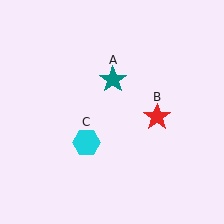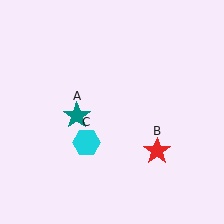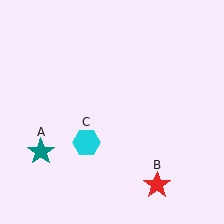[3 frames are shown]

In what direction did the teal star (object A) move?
The teal star (object A) moved down and to the left.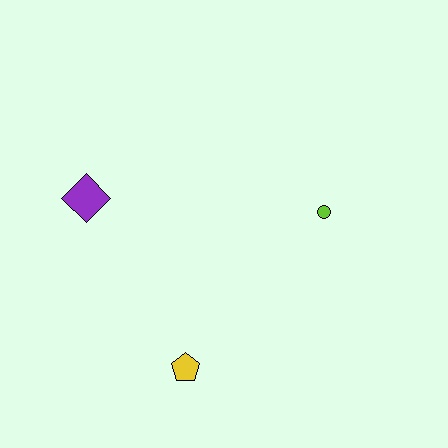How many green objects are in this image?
There are no green objects.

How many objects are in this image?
There are 3 objects.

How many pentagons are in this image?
There is 1 pentagon.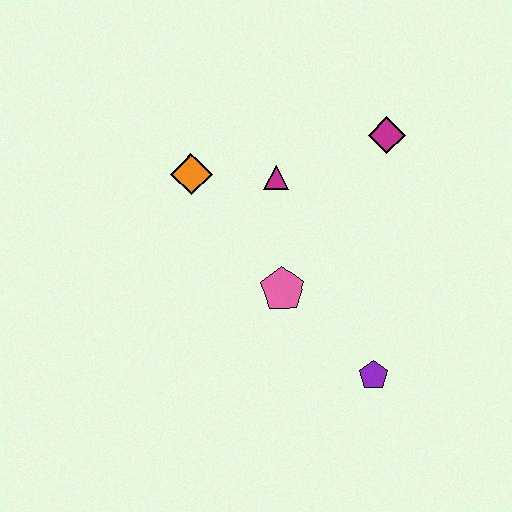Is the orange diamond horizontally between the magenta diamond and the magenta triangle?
No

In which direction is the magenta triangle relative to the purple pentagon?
The magenta triangle is above the purple pentagon.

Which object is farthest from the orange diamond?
The purple pentagon is farthest from the orange diamond.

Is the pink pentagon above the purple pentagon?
Yes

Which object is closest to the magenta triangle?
The orange diamond is closest to the magenta triangle.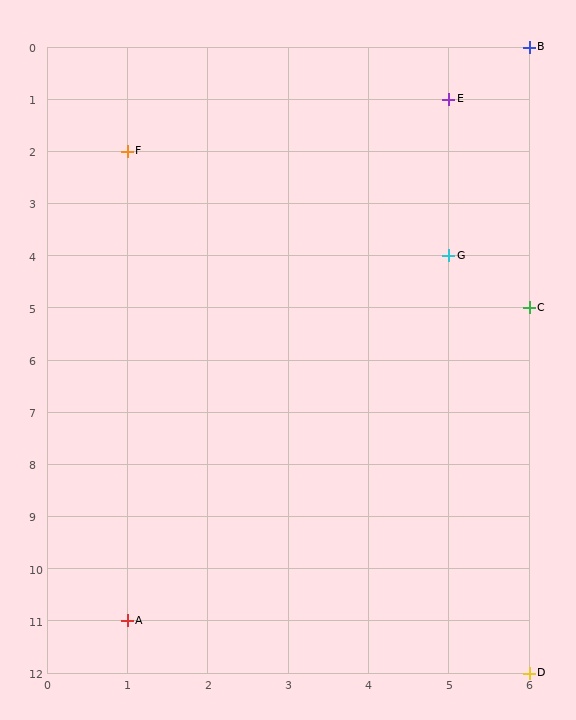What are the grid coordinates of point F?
Point F is at grid coordinates (1, 2).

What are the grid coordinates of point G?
Point G is at grid coordinates (5, 4).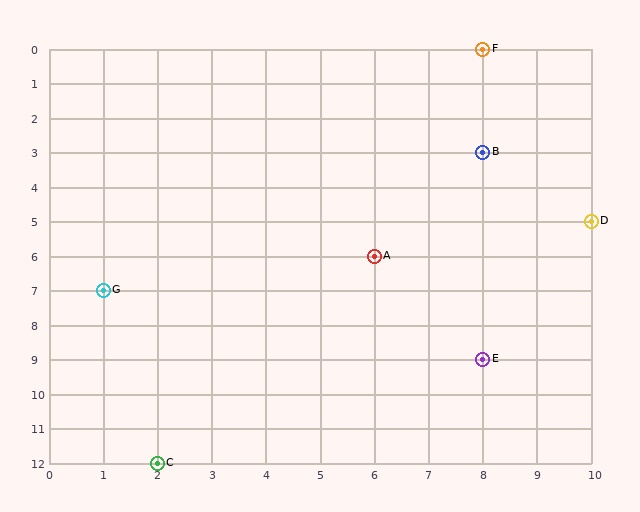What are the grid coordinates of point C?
Point C is at grid coordinates (2, 12).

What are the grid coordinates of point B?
Point B is at grid coordinates (8, 3).